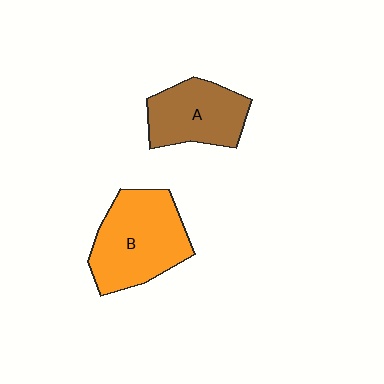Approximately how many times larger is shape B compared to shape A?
Approximately 1.4 times.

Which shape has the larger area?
Shape B (orange).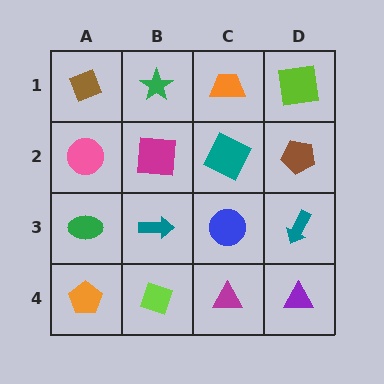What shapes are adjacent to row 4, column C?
A blue circle (row 3, column C), a lime diamond (row 4, column B), a purple triangle (row 4, column D).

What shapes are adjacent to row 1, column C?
A teal square (row 2, column C), a green star (row 1, column B), a lime square (row 1, column D).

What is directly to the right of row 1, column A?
A green star.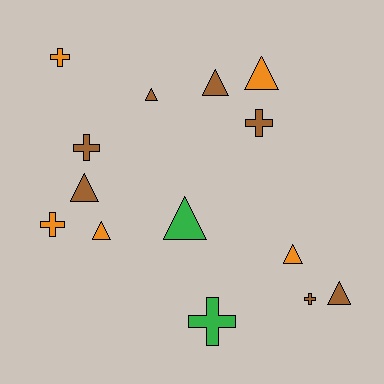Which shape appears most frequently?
Triangle, with 8 objects.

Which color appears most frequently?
Brown, with 7 objects.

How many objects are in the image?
There are 14 objects.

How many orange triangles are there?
There are 3 orange triangles.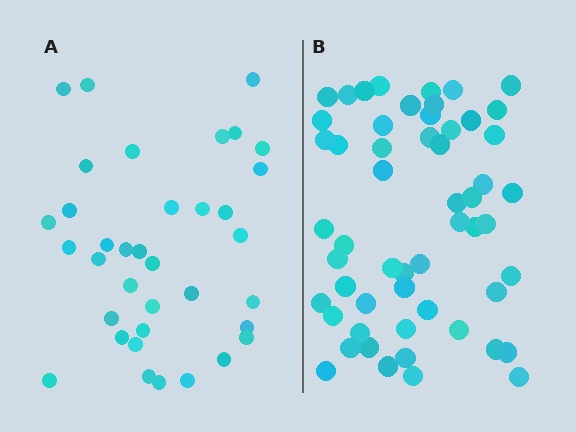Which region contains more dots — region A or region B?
Region B (the right region) has more dots.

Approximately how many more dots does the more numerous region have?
Region B has approximately 20 more dots than region A.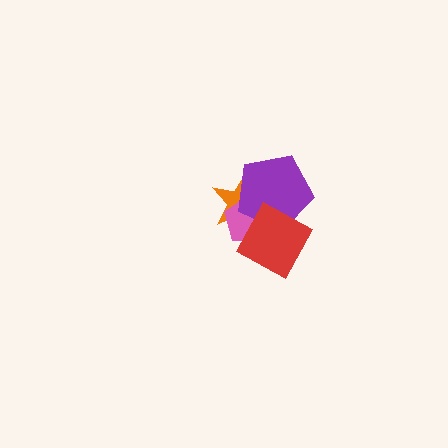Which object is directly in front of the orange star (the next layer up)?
The pink pentagon is directly in front of the orange star.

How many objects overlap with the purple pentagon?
3 objects overlap with the purple pentagon.